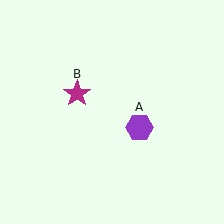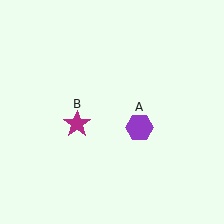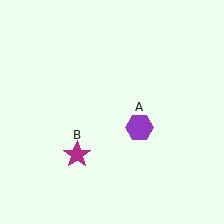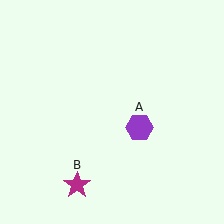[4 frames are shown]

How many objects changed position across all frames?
1 object changed position: magenta star (object B).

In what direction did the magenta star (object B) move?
The magenta star (object B) moved down.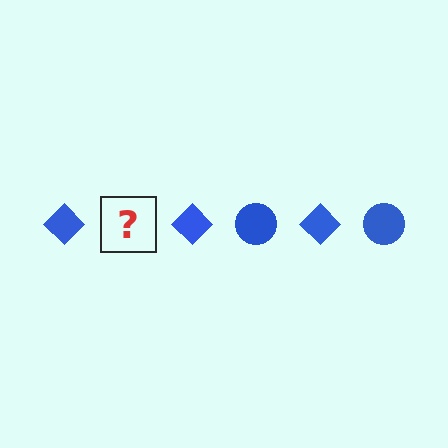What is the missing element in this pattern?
The missing element is a blue circle.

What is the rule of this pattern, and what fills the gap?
The rule is that the pattern cycles through diamond, circle shapes in blue. The gap should be filled with a blue circle.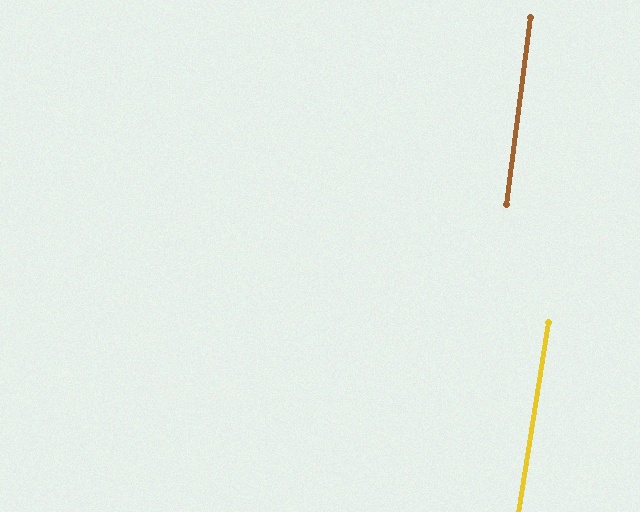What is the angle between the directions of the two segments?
Approximately 2 degrees.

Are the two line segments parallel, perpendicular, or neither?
Parallel — their directions differ by only 1.7°.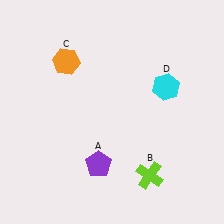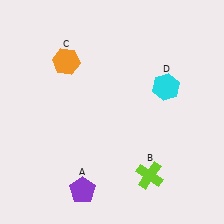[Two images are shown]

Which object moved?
The purple pentagon (A) moved down.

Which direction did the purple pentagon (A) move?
The purple pentagon (A) moved down.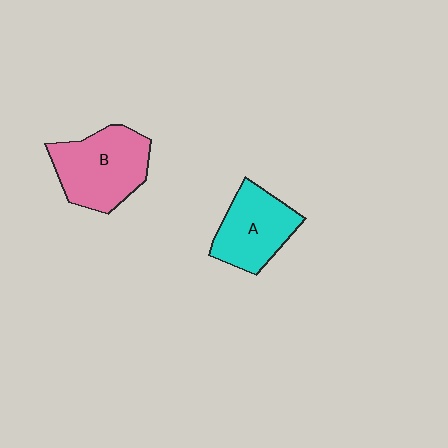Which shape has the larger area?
Shape B (pink).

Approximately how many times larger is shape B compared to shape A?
Approximately 1.2 times.